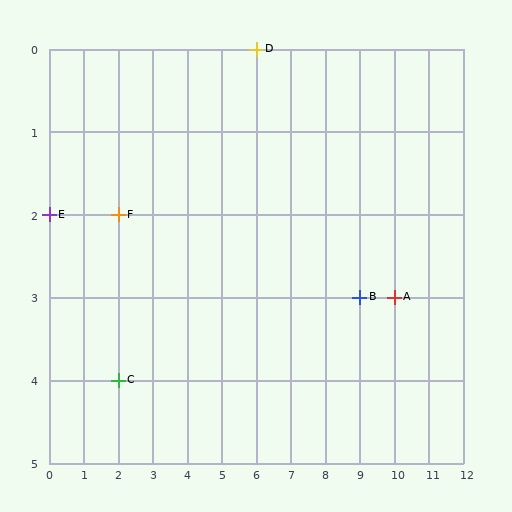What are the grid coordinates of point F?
Point F is at grid coordinates (2, 2).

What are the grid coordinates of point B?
Point B is at grid coordinates (9, 3).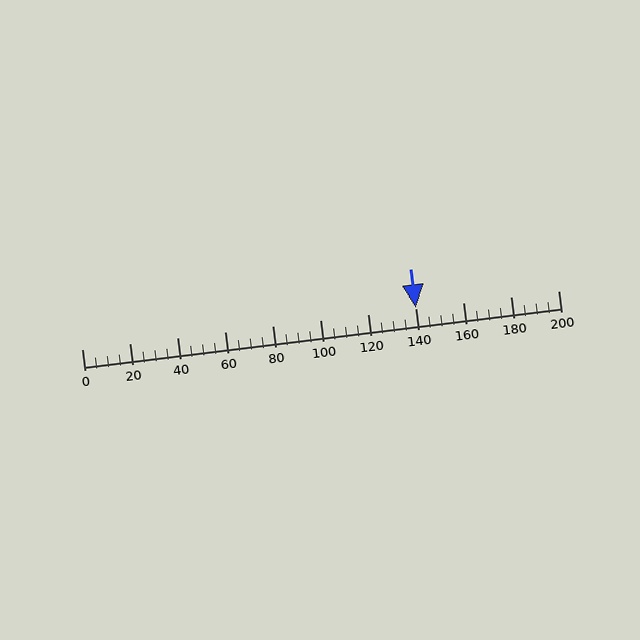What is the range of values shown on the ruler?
The ruler shows values from 0 to 200.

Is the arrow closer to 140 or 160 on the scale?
The arrow is closer to 140.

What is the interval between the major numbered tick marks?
The major tick marks are spaced 20 units apart.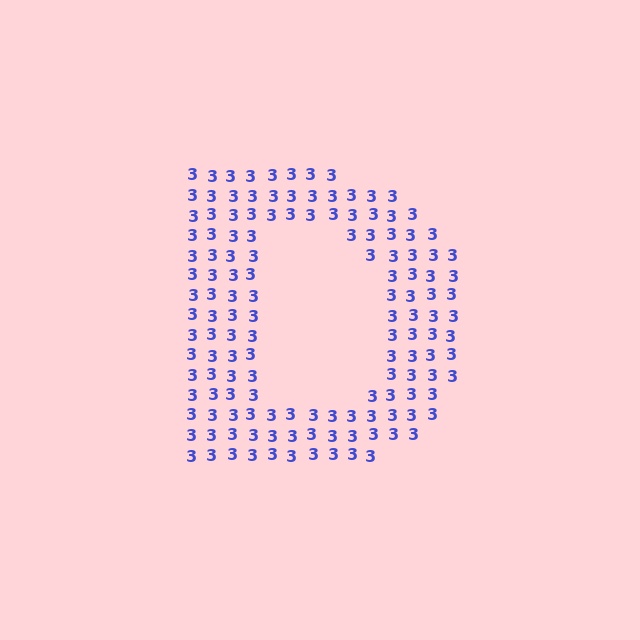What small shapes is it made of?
It is made of small digit 3's.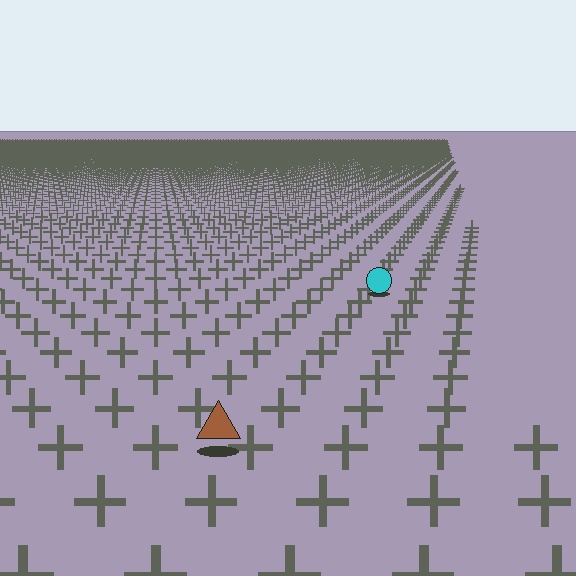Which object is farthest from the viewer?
The cyan circle is farthest from the viewer. It appears smaller and the ground texture around it is denser.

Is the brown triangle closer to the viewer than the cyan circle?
Yes. The brown triangle is closer — you can tell from the texture gradient: the ground texture is coarser near it.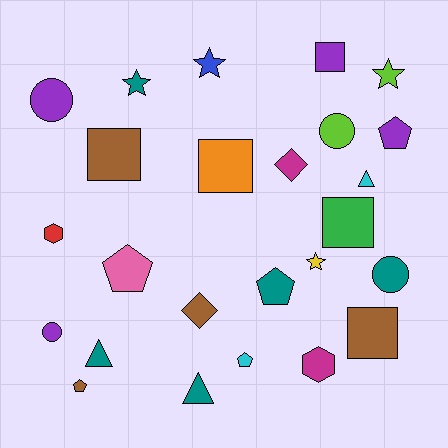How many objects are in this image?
There are 25 objects.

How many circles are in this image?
There are 4 circles.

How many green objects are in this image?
There is 1 green object.